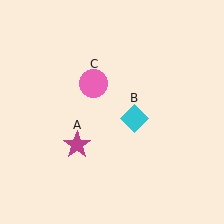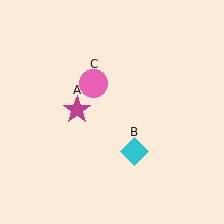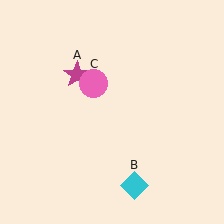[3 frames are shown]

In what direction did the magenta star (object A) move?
The magenta star (object A) moved up.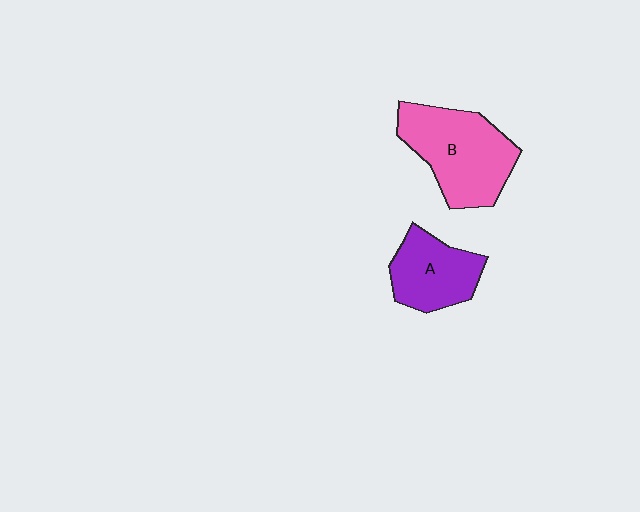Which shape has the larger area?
Shape B (pink).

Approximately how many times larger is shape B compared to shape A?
Approximately 1.5 times.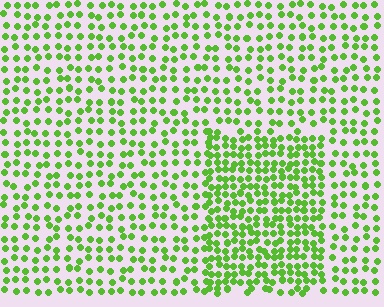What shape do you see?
I see a rectangle.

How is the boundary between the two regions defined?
The boundary is defined by a change in element density (approximately 1.8x ratio). All elements are the same color, size, and shape.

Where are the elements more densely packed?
The elements are more densely packed inside the rectangle boundary.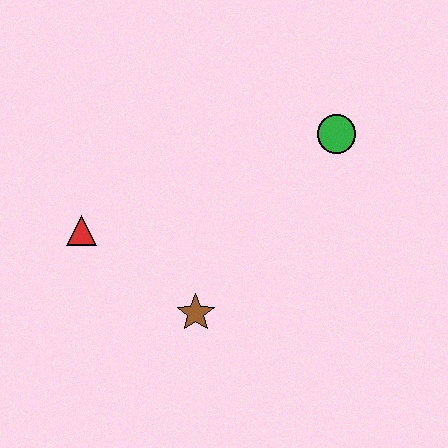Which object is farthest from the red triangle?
The green circle is farthest from the red triangle.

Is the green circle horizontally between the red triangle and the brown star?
No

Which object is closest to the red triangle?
The brown star is closest to the red triangle.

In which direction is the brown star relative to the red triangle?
The brown star is to the right of the red triangle.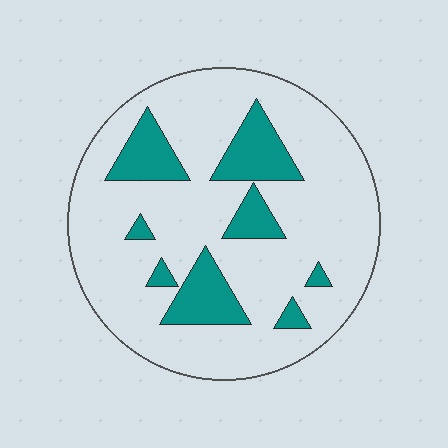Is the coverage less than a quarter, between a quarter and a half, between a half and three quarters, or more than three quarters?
Less than a quarter.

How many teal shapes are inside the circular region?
8.